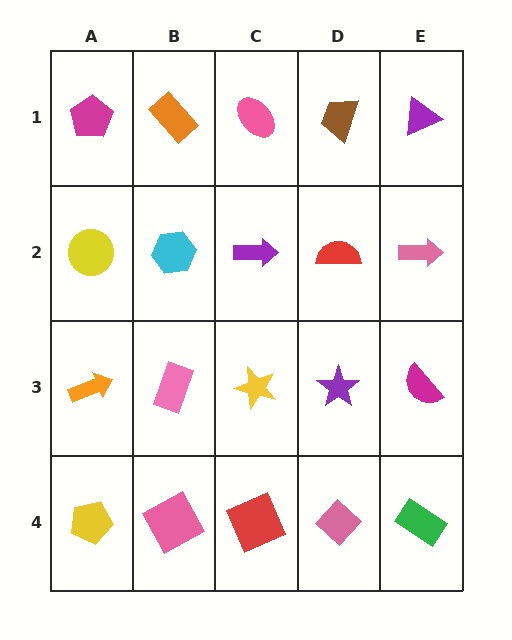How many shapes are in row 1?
5 shapes.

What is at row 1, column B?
An orange rectangle.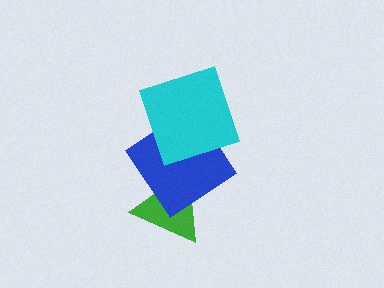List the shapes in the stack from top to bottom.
From top to bottom: the cyan square, the blue diamond, the green triangle.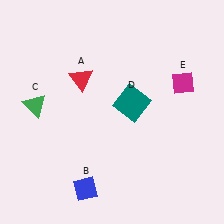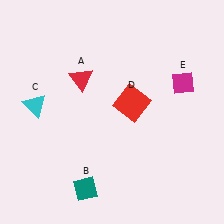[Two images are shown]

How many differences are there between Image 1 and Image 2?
There are 3 differences between the two images.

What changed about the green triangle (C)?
In Image 1, C is green. In Image 2, it changed to cyan.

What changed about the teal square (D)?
In Image 1, D is teal. In Image 2, it changed to red.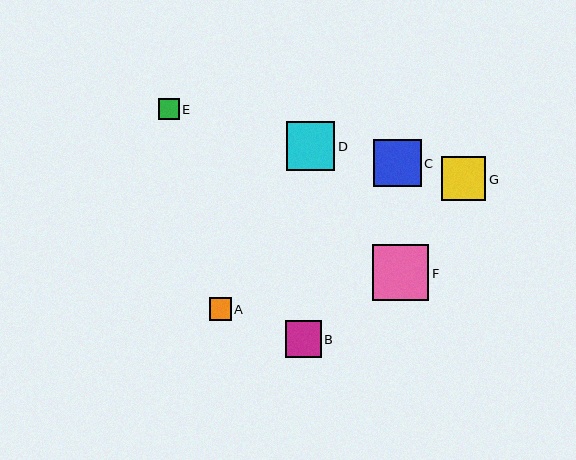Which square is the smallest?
Square E is the smallest with a size of approximately 20 pixels.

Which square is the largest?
Square F is the largest with a size of approximately 56 pixels.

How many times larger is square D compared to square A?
Square D is approximately 2.2 times the size of square A.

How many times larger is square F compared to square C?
Square F is approximately 1.2 times the size of square C.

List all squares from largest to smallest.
From largest to smallest: F, D, C, G, B, A, E.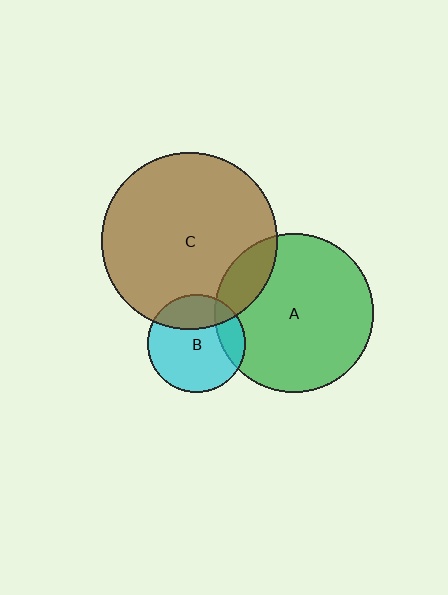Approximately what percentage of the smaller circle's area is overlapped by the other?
Approximately 25%.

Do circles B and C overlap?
Yes.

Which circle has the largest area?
Circle C (brown).